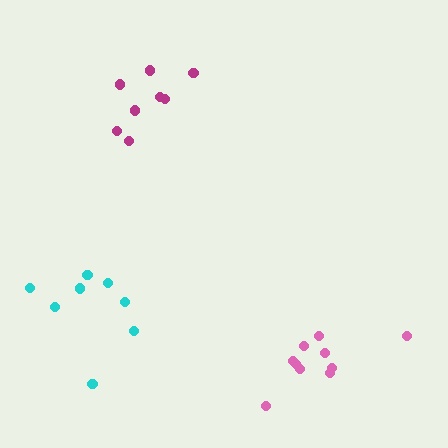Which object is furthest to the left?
The cyan cluster is leftmost.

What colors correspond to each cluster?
The clusters are colored: magenta, cyan, pink.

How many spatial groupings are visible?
There are 3 spatial groupings.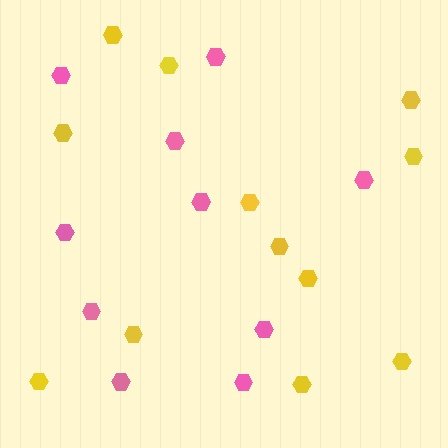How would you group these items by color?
There are 2 groups: one group of yellow hexagons (12) and one group of pink hexagons (10).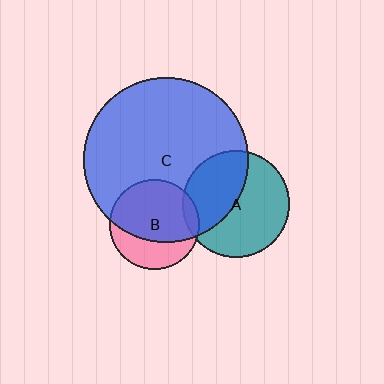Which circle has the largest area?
Circle C (blue).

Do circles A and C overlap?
Yes.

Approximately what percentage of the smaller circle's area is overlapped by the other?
Approximately 45%.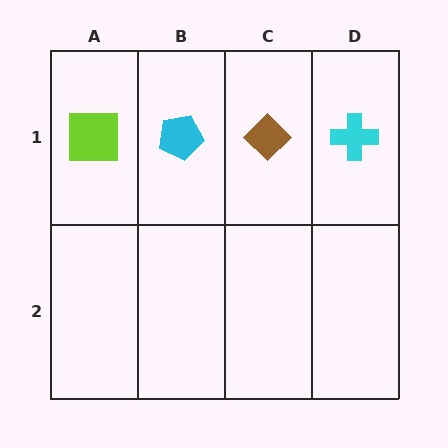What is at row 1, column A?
A lime square.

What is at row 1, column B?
A cyan pentagon.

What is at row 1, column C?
A brown diamond.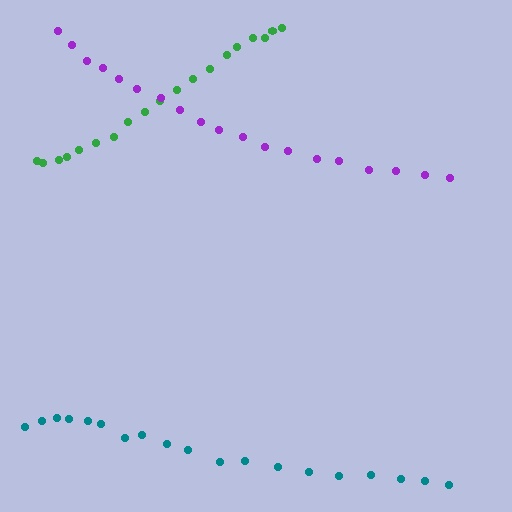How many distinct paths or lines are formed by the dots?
There are 3 distinct paths.